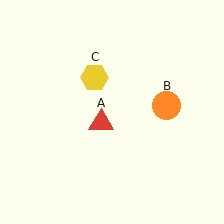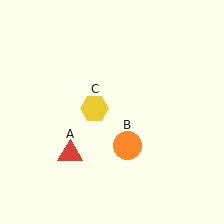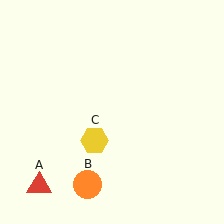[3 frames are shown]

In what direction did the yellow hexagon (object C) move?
The yellow hexagon (object C) moved down.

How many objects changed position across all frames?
3 objects changed position: red triangle (object A), orange circle (object B), yellow hexagon (object C).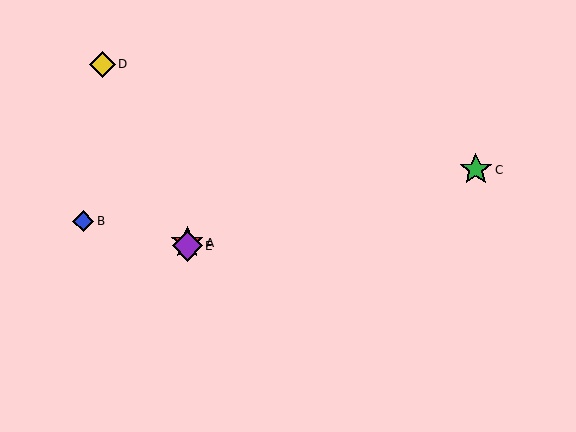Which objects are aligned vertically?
Objects A, E are aligned vertically.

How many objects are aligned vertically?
2 objects (A, E) are aligned vertically.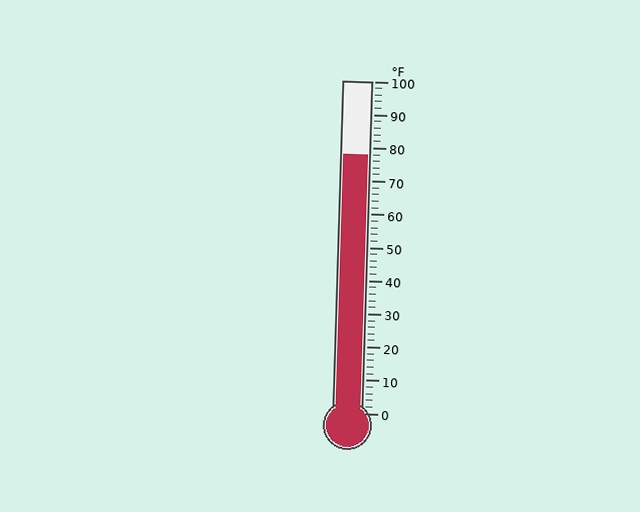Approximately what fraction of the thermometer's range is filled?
The thermometer is filled to approximately 80% of its range.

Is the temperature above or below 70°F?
The temperature is above 70°F.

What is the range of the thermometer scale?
The thermometer scale ranges from 0°F to 100°F.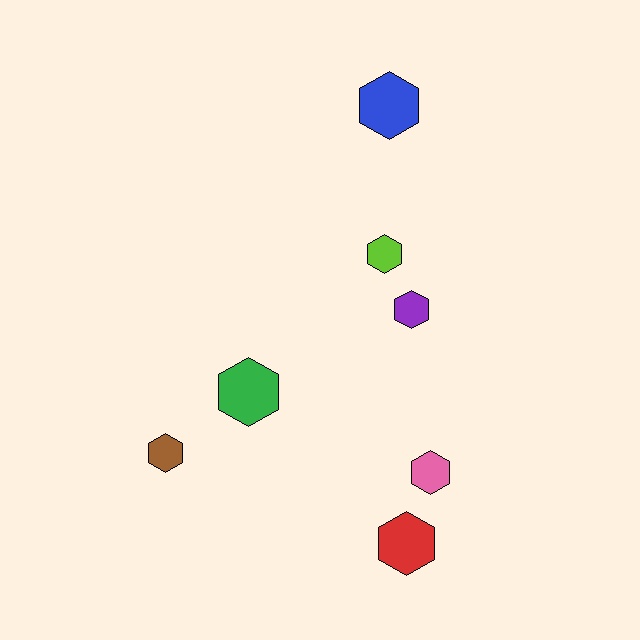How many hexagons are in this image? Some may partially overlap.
There are 7 hexagons.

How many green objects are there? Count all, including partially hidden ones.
There is 1 green object.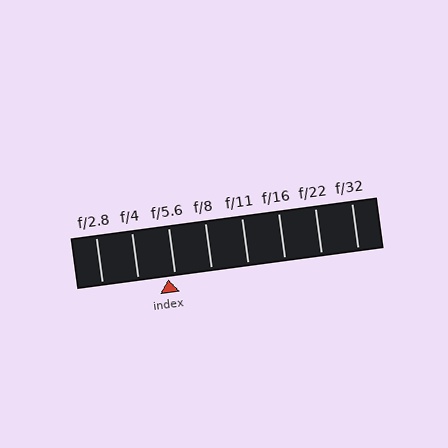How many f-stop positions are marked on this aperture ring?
There are 8 f-stop positions marked.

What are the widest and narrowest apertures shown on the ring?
The widest aperture shown is f/2.8 and the narrowest is f/32.